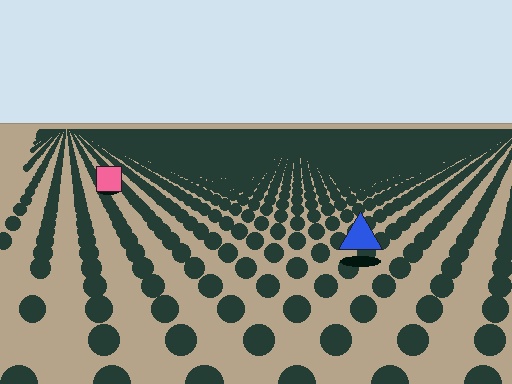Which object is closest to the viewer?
The blue triangle is closest. The texture marks near it are larger and more spread out.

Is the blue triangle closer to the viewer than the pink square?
Yes. The blue triangle is closer — you can tell from the texture gradient: the ground texture is coarser near it.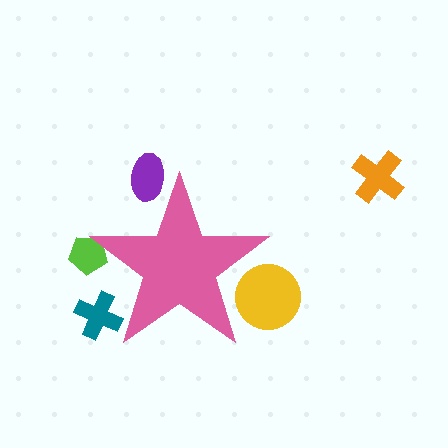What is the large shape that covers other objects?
A pink star.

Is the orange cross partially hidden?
No, the orange cross is fully visible.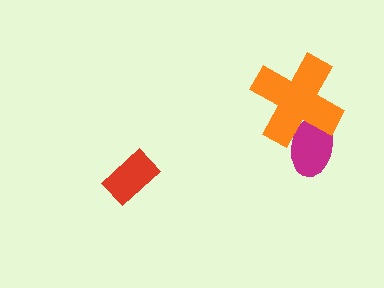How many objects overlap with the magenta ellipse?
1 object overlaps with the magenta ellipse.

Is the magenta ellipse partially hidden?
Yes, it is partially covered by another shape.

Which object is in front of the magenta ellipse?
The orange cross is in front of the magenta ellipse.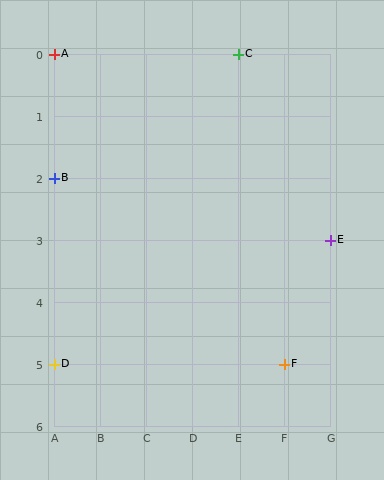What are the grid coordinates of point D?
Point D is at grid coordinates (A, 5).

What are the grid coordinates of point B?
Point B is at grid coordinates (A, 2).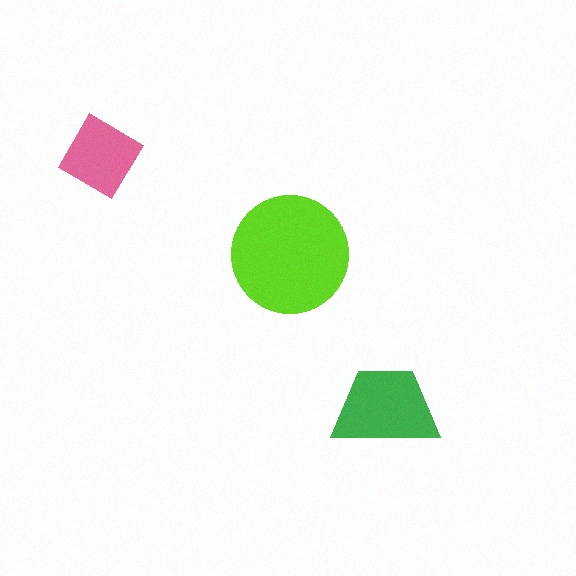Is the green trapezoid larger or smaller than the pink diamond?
Larger.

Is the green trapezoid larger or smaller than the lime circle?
Smaller.